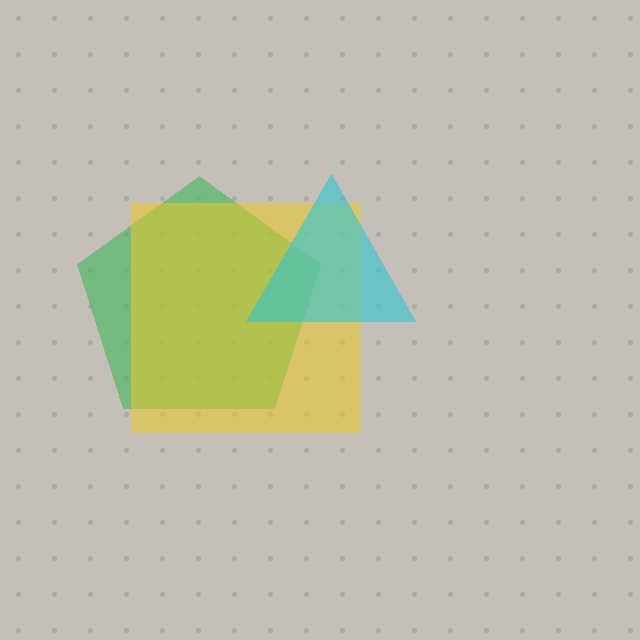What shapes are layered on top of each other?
The layered shapes are: a green pentagon, a yellow square, a cyan triangle.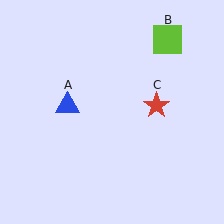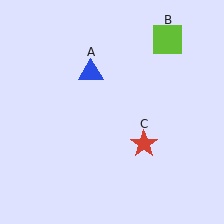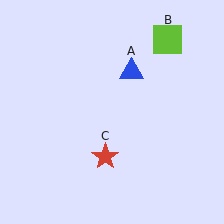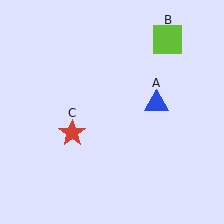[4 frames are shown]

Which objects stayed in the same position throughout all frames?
Lime square (object B) remained stationary.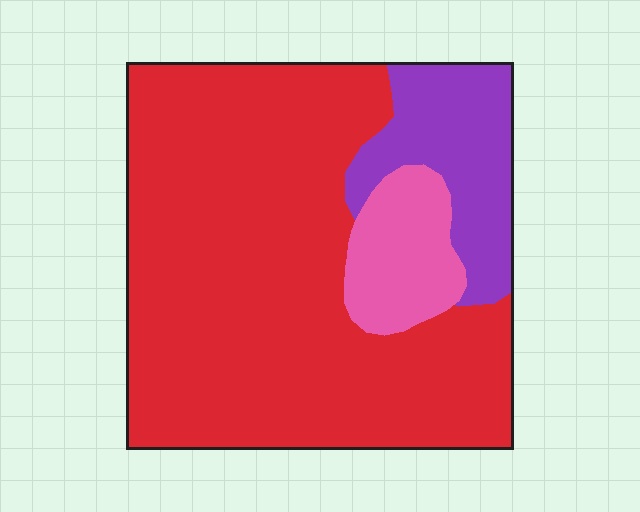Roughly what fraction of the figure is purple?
Purple covers about 15% of the figure.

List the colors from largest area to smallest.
From largest to smallest: red, purple, pink.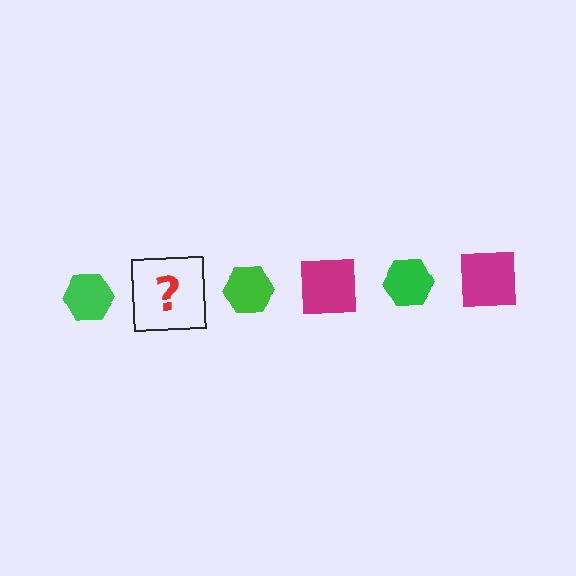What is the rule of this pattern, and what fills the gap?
The rule is that the pattern alternates between green hexagon and magenta square. The gap should be filled with a magenta square.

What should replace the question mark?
The question mark should be replaced with a magenta square.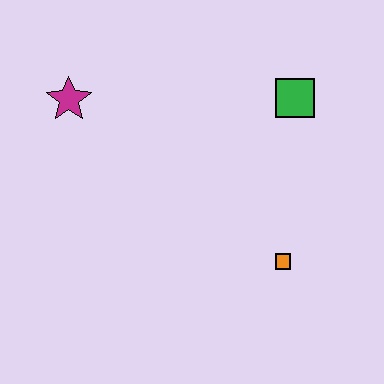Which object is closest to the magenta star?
The green square is closest to the magenta star.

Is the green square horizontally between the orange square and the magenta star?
No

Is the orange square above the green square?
No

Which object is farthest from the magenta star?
The orange square is farthest from the magenta star.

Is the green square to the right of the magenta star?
Yes